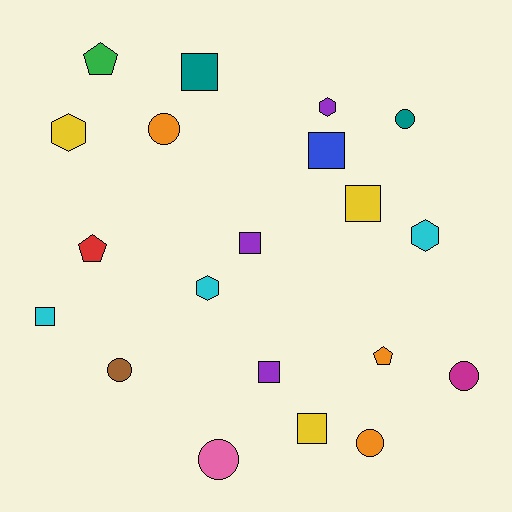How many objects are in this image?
There are 20 objects.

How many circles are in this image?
There are 6 circles.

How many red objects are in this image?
There is 1 red object.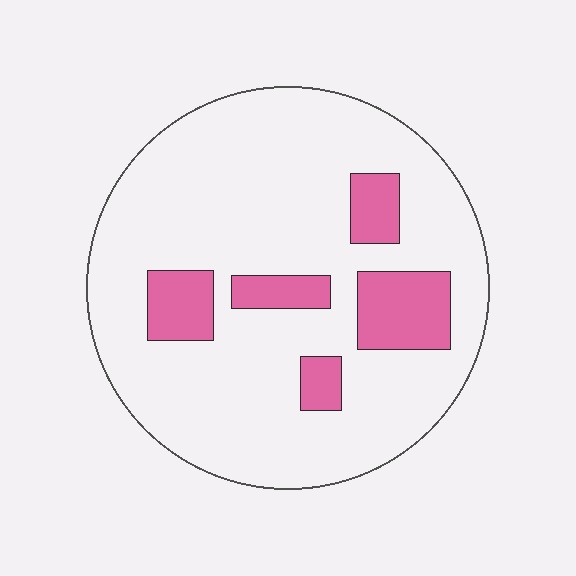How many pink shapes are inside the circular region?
5.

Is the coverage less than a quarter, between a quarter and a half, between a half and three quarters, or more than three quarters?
Less than a quarter.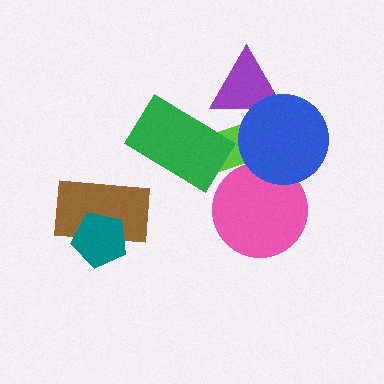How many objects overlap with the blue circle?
3 objects overlap with the blue circle.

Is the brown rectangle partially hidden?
Yes, it is partially covered by another shape.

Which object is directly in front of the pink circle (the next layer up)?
The lime rectangle is directly in front of the pink circle.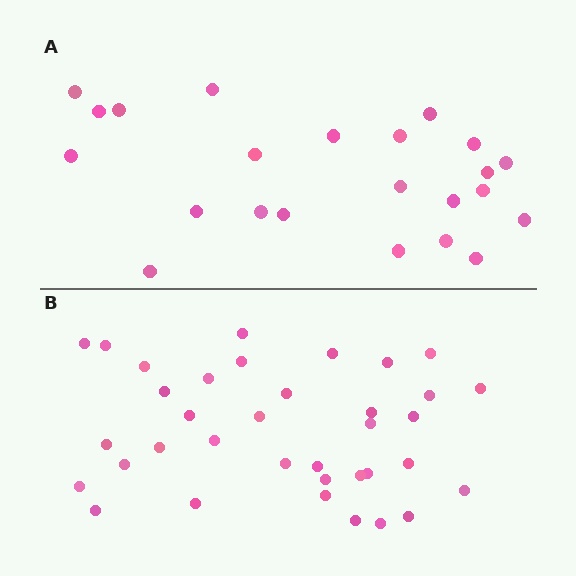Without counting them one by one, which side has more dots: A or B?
Region B (the bottom region) has more dots.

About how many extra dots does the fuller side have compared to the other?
Region B has approximately 15 more dots than region A.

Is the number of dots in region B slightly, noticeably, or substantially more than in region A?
Region B has substantially more. The ratio is roughly 1.6 to 1.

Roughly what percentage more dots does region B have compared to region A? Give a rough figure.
About 55% more.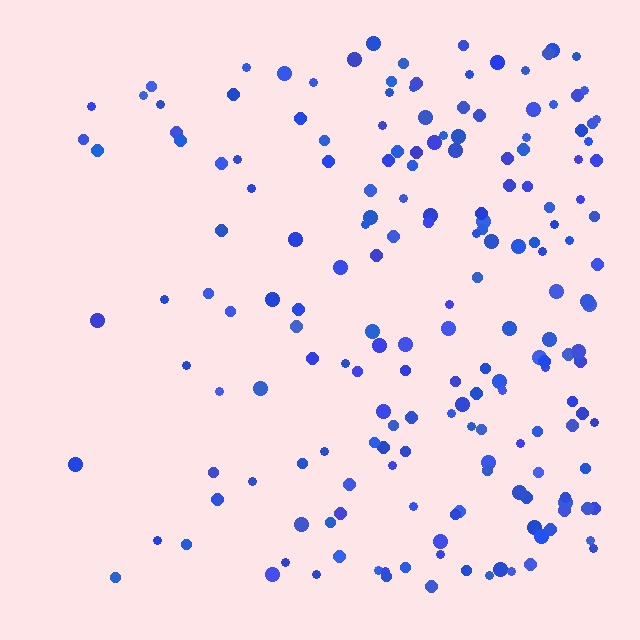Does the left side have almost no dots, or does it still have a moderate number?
Still a moderate number, just noticeably fewer than the right.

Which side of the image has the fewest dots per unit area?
The left.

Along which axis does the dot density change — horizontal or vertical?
Horizontal.